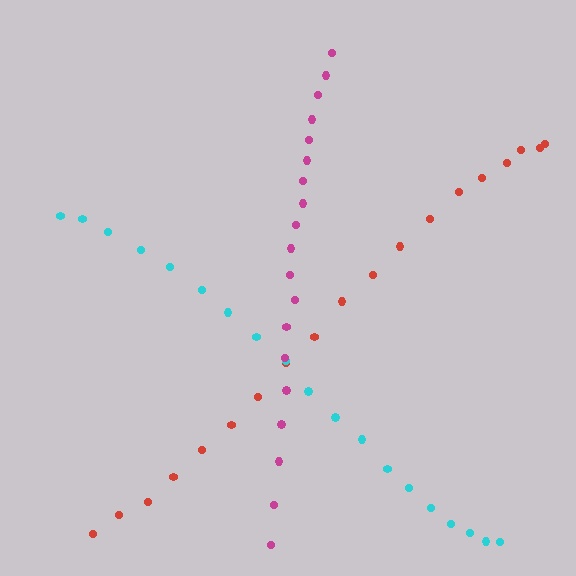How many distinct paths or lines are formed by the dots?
There are 3 distinct paths.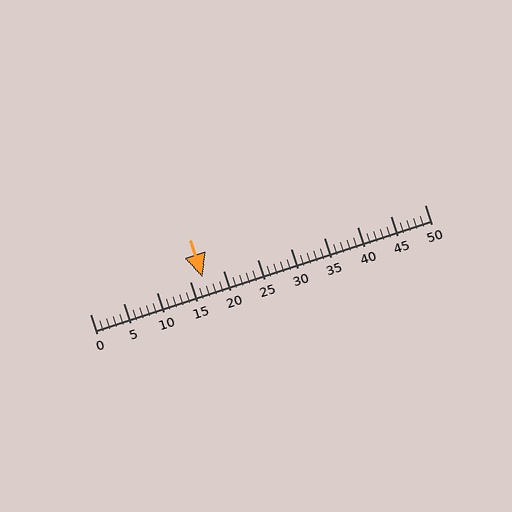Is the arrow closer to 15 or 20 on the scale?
The arrow is closer to 15.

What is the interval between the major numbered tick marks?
The major tick marks are spaced 5 units apart.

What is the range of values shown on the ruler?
The ruler shows values from 0 to 50.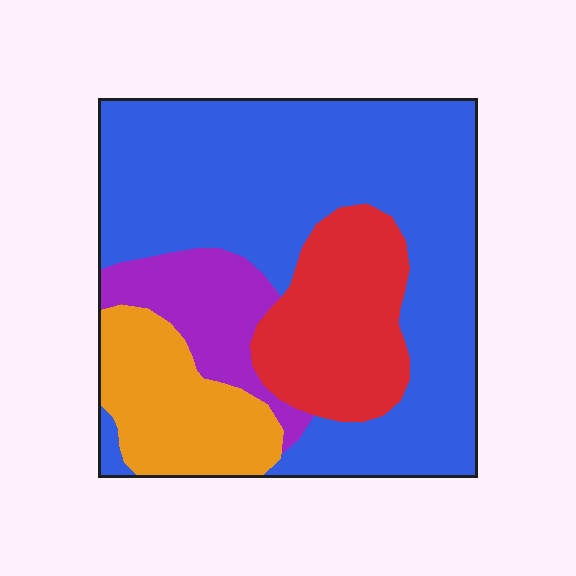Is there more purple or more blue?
Blue.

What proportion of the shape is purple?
Purple takes up about one tenth (1/10) of the shape.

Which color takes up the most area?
Blue, at roughly 55%.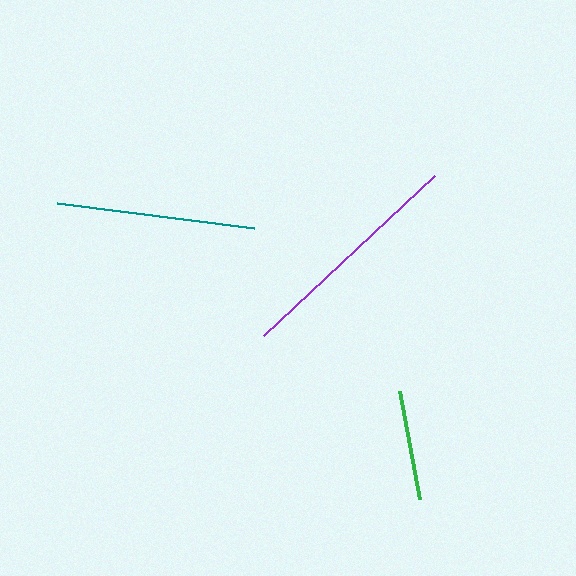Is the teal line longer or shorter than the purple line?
The purple line is longer than the teal line.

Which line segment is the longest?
The purple line is the longest at approximately 235 pixels.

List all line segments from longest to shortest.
From longest to shortest: purple, teal, green.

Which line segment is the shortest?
The green line is the shortest at approximately 110 pixels.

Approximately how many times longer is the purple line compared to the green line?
The purple line is approximately 2.1 times the length of the green line.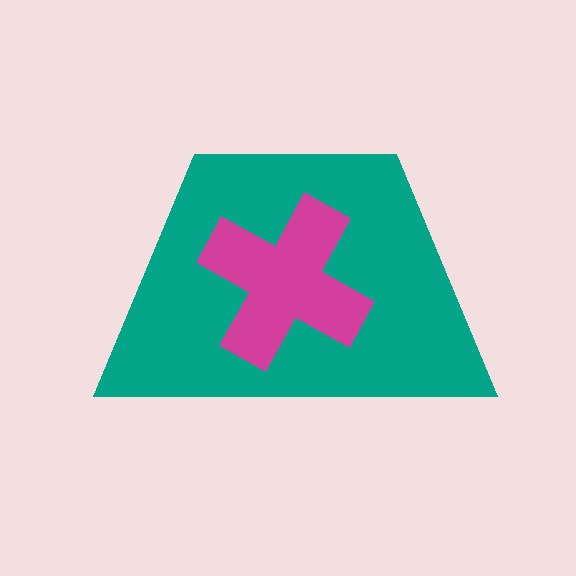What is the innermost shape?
The magenta cross.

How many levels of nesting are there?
2.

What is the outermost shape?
The teal trapezoid.